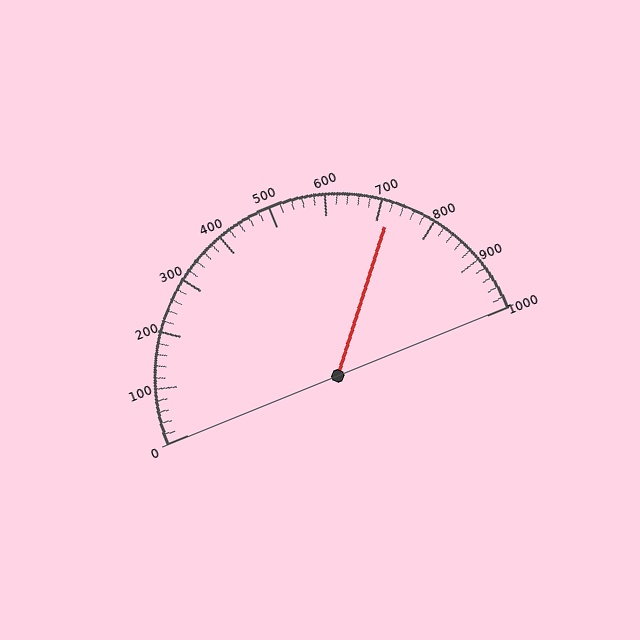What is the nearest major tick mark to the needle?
The nearest major tick mark is 700.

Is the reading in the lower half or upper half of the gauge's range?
The reading is in the upper half of the range (0 to 1000).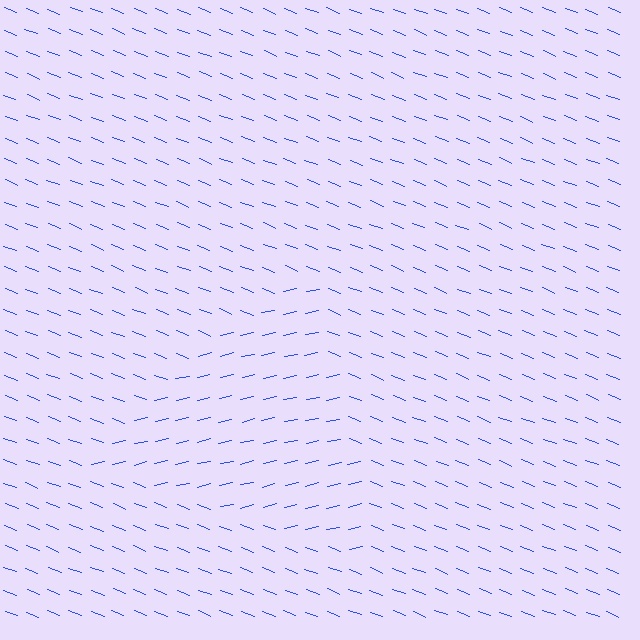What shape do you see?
I see a triangle.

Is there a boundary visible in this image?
Yes, there is a texture boundary formed by a change in line orientation.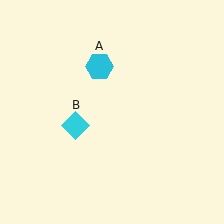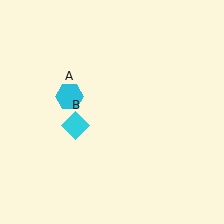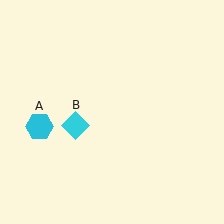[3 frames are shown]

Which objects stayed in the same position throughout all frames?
Cyan diamond (object B) remained stationary.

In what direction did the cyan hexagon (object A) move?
The cyan hexagon (object A) moved down and to the left.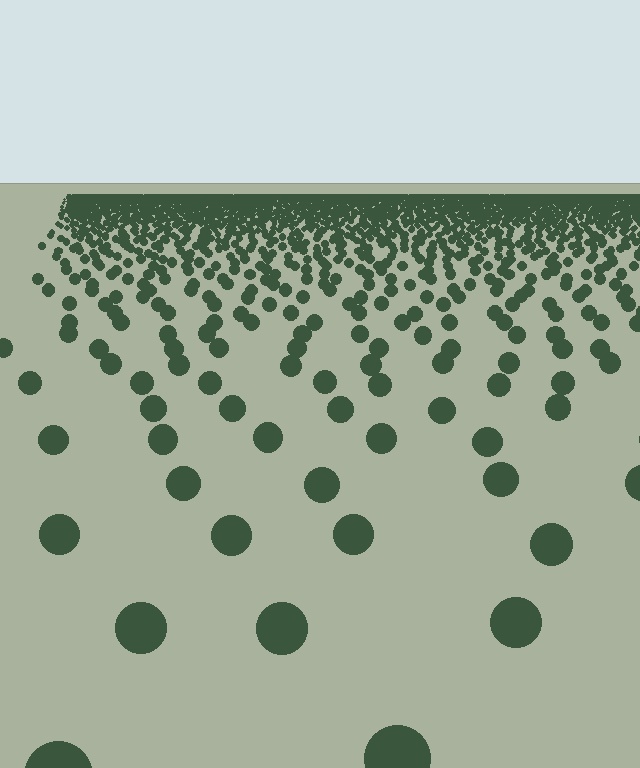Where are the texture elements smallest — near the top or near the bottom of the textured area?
Near the top.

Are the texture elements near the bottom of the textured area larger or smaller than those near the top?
Larger. Near the bottom, elements are closer to the viewer and appear at a bigger on-screen size.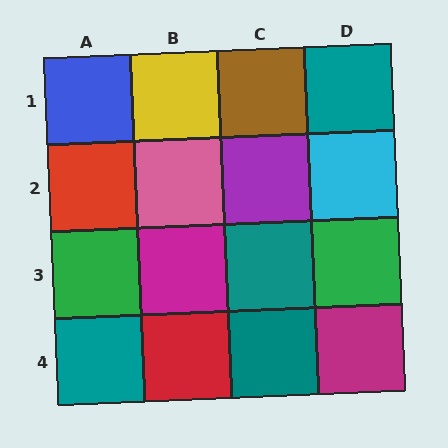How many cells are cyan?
1 cell is cyan.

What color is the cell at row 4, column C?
Teal.